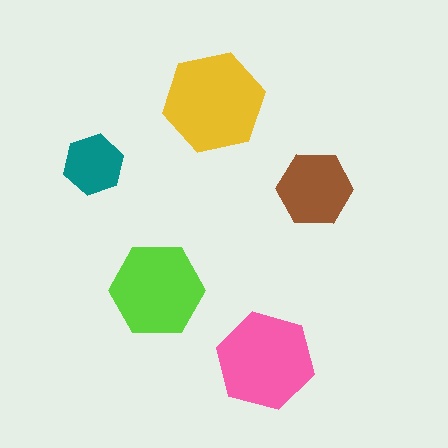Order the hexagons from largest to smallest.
the yellow one, the pink one, the lime one, the brown one, the teal one.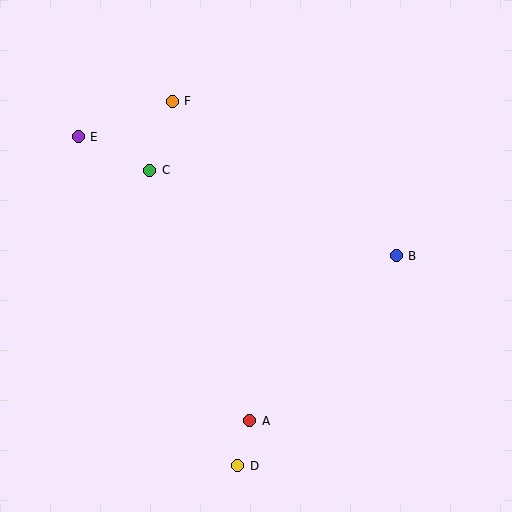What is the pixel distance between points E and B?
The distance between E and B is 340 pixels.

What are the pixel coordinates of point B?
Point B is at (396, 256).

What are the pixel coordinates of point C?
Point C is at (150, 170).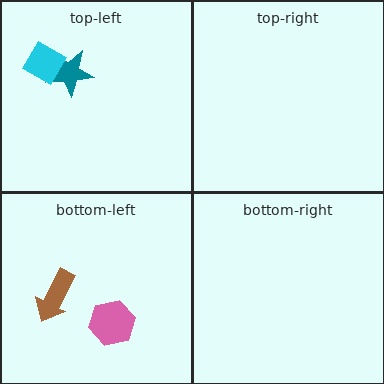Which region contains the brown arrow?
The bottom-left region.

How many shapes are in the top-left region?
2.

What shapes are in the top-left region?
The teal star, the cyan diamond.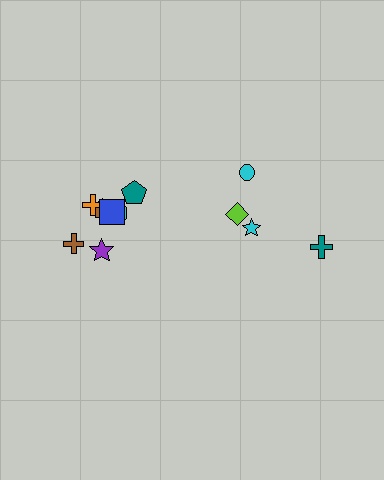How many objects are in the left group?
There are 7 objects.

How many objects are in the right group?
There are 4 objects.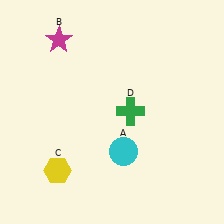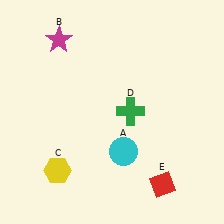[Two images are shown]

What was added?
A red diamond (E) was added in Image 2.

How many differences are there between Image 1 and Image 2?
There is 1 difference between the two images.